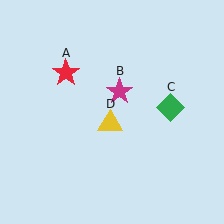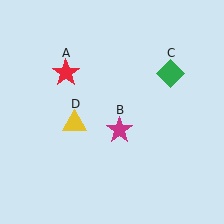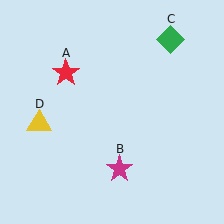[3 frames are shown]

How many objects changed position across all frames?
3 objects changed position: magenta star (object B), green diamond (object C), yellow triangle (object D).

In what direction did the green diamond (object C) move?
The green diamond (object C) moved up.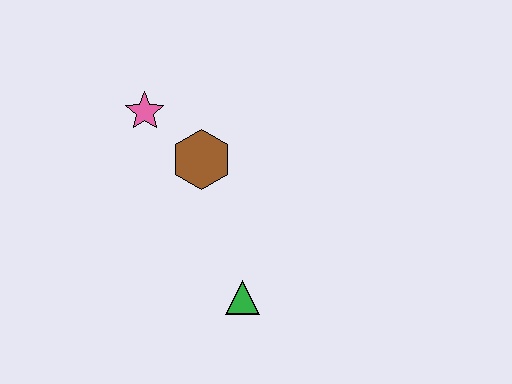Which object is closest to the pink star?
The brown hexagon is closest to the pink star.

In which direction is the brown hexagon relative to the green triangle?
The brown hexagon is above the green triangle.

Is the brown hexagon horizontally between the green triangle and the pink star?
Yes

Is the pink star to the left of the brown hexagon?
Yes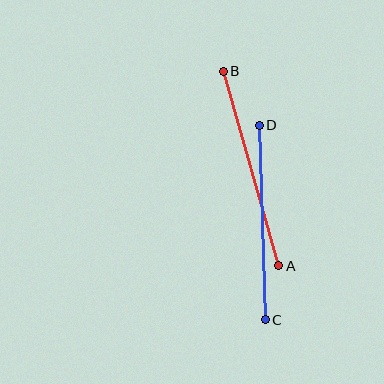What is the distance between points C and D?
The distance is approximately 195 pixels.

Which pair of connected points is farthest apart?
Points A and B are farthest apart.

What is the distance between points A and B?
The distance is approximately 202 pixels.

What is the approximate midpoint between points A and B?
The midpoint is at approximately (251, 168) pixels.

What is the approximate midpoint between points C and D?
The midpoint is at approximately (262, 222) pixels.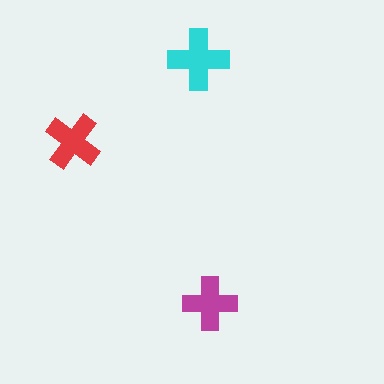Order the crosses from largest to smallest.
the cyan one, the red one, the magenta one.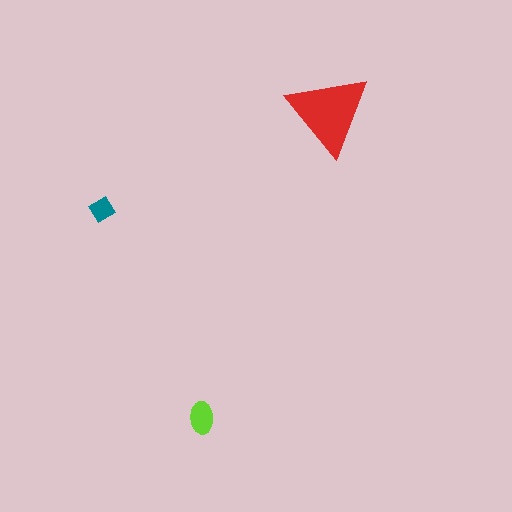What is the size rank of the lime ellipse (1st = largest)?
2nd.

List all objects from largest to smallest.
The red triangle, the lime ellipse, the teal diamond.